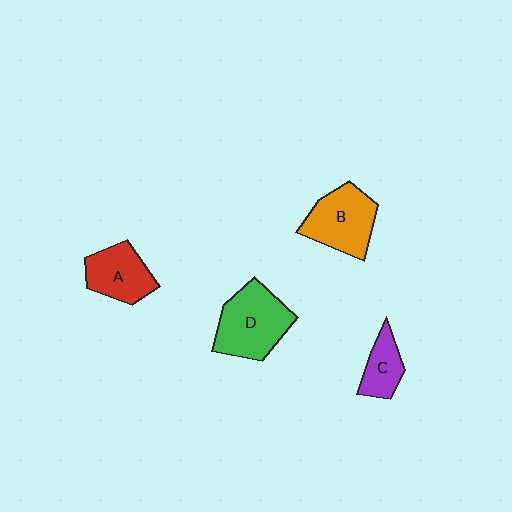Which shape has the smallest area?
Shape C (purple).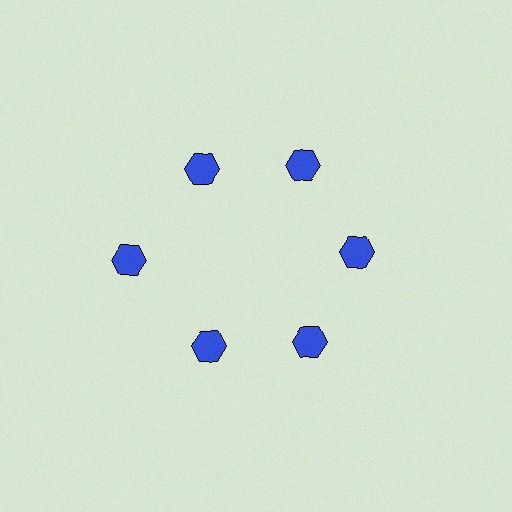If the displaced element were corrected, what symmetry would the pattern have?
It would have 6-fold rotational symmetry — the pattern would map onto itself every 60 degrees.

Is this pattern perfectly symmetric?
No. The 6 blue hexagons are arranged in a ring, but one element near the 9 o'clock position is pushed outward from the center, breaking the 6-fold rotational symmetry.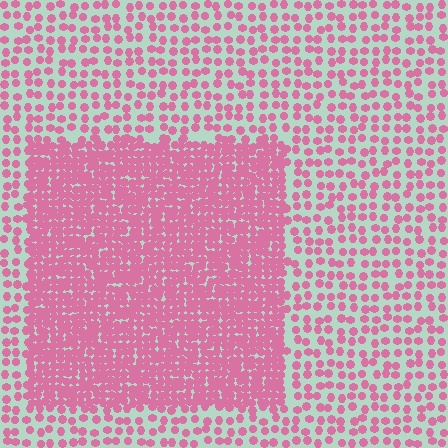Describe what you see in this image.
The image contains small pink elements arranged at two different densities. A rectangle-shaped region is visible where the elements are more densely packed than the surrounding area.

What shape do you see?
I see a rectangle.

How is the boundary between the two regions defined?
The boundary is defined by a change in element density (approximately 2.5x ratio). All elements are the same color, size, and shape.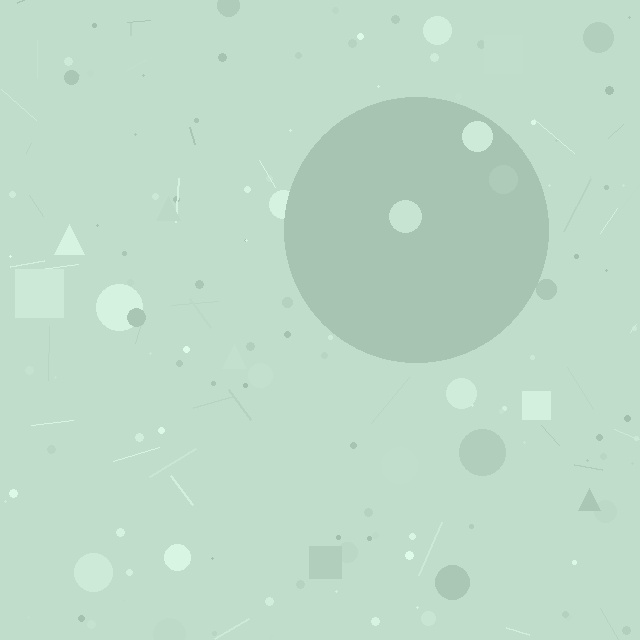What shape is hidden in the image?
A circle is hidden in the image.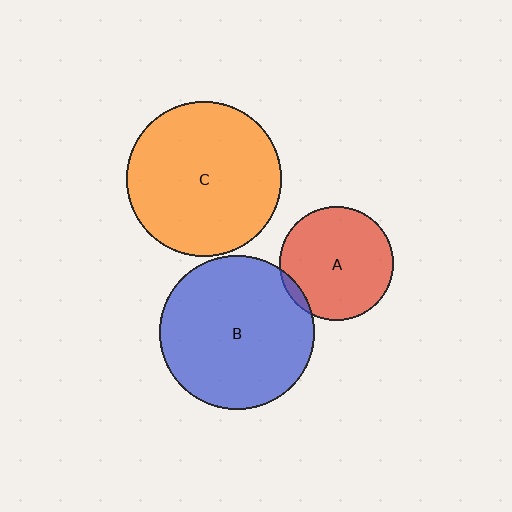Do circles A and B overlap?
Yes.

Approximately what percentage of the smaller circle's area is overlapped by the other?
Approximately 5%.